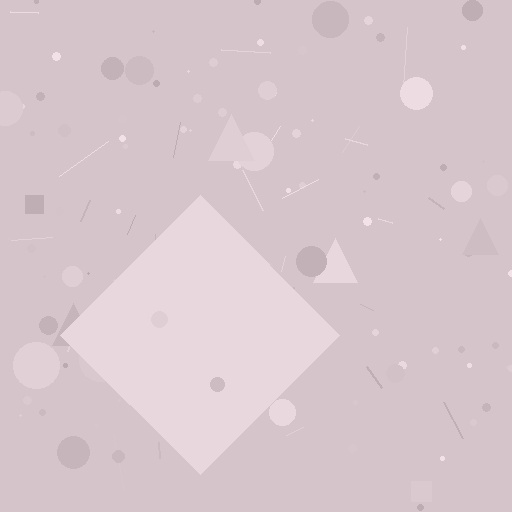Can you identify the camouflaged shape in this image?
The camouflaged shape is a diamond.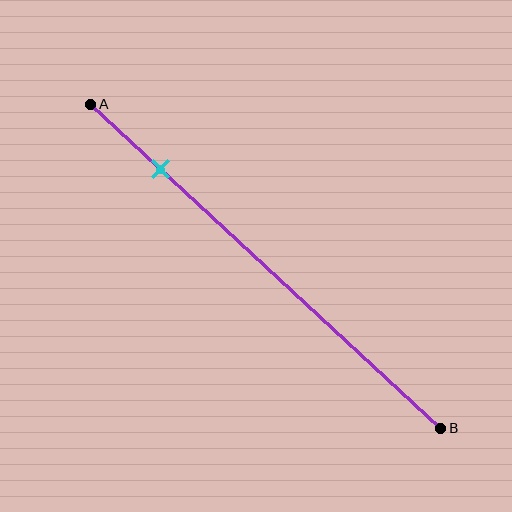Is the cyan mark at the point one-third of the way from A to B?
No, the mark is at about 20% from A, not at the 33% one-third point.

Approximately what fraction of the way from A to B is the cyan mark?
The cyan mark is approximately 20% of the way from A to B.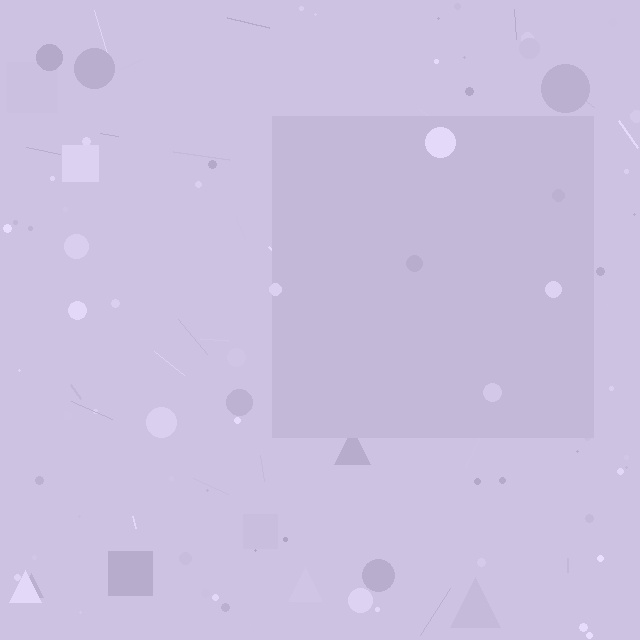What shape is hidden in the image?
A square is hidden in the image.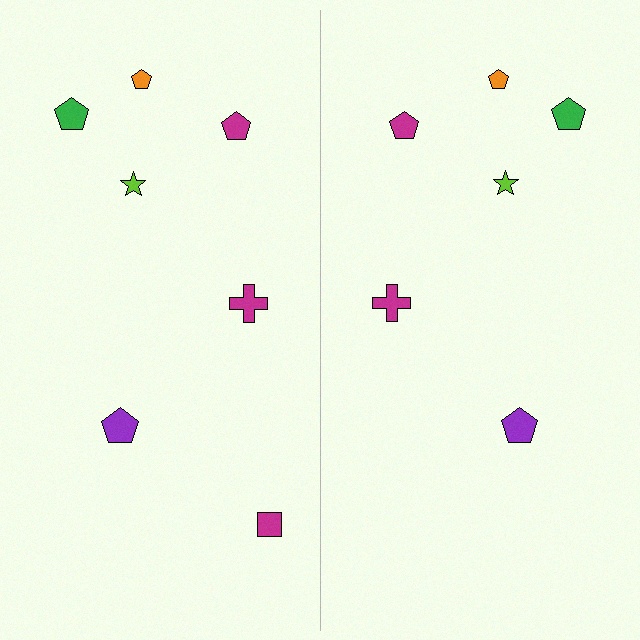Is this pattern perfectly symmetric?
No, the pattern is not perfectly symmetric. A magenta square is missing from the right side.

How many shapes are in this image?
There are 13 shapes in this image.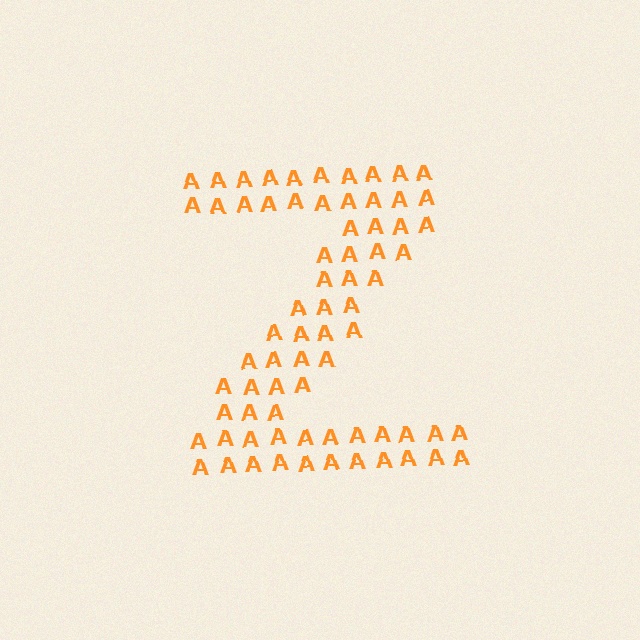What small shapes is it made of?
It is made of small letter A's.